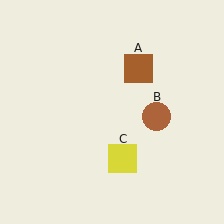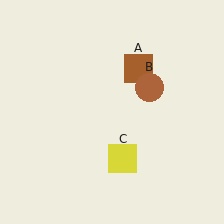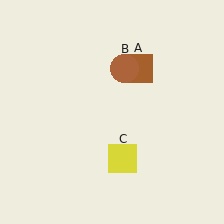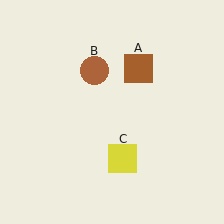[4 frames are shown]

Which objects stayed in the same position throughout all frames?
Brown square (object A) and yellow square (object C) remained stationary.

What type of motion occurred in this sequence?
The brown circle (object B) rotated counterclockwise around the center of the scene.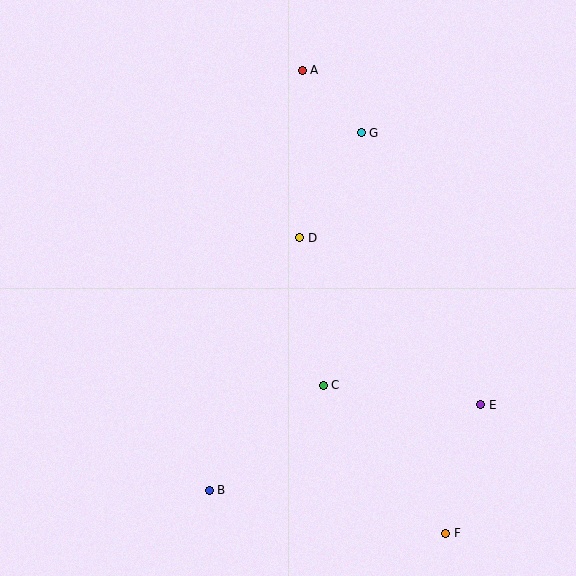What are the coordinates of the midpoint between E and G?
The midpoint between E and G is at (421, 269).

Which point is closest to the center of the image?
Point D at (299, 238) is closest to the center.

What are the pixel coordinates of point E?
Point E is at (481, 405).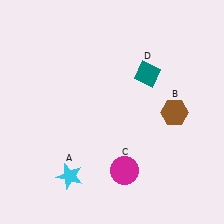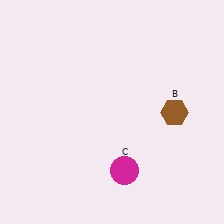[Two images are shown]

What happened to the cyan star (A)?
The cyan star (A) was removed in Image 2. It was in the bottom-left area of Image 1.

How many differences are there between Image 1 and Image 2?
There are 2 differences between the two images.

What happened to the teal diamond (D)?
The teal diamond (D) was removed in Image 2. It was in the top-right area of Image 1.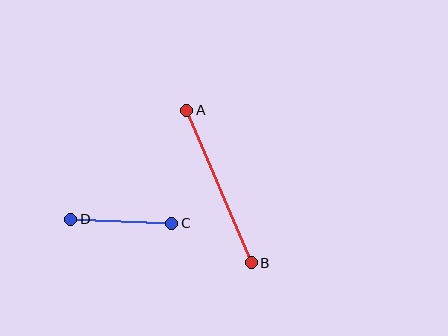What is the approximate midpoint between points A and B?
The midpoint is at approximately (219, 187) pixels.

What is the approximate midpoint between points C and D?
The midpoint is at approximately (121, 221) pixels.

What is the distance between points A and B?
The distance is approximately 166 pixels.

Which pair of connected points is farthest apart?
Points A and B are farthest apart.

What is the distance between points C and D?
The distance is approximately 101 pixels.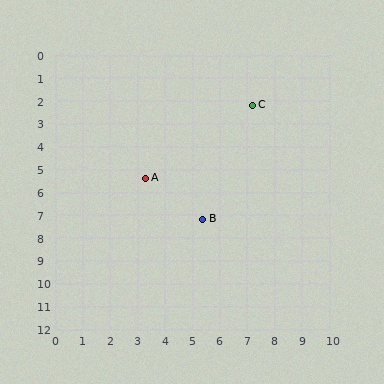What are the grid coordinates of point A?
Point A is at approximately (3.3, 5.4).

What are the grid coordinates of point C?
Point C is at approximately (7.2, 2.2).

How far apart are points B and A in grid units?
Points B and A are about 2.8 grid units apart.